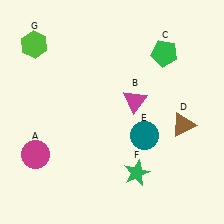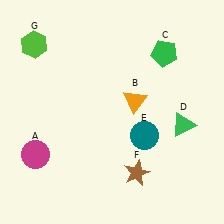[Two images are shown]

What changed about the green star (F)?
In Image 1, F is green. In Image 2, it changed to brown.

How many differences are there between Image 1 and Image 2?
There are 3 differences between the two images.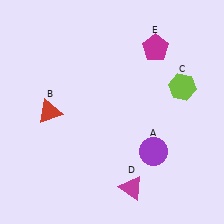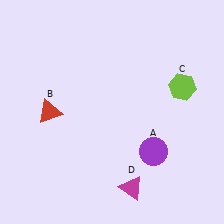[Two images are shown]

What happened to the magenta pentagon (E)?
The magenta pentagon (E) was removed in Image 2. It was in the top-right area of Image 1.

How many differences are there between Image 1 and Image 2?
There is 1 difference between the two images.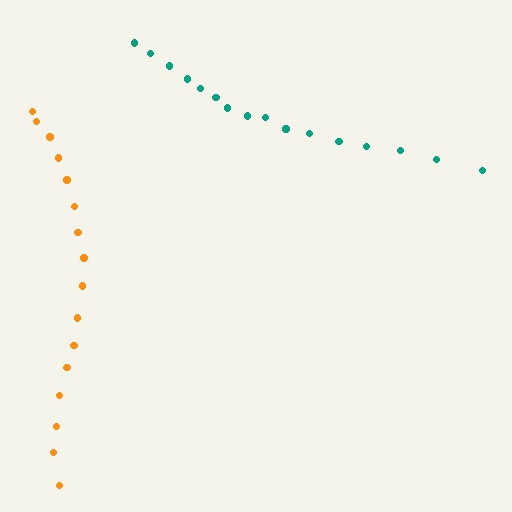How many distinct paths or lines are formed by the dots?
There are 2 distinct paths.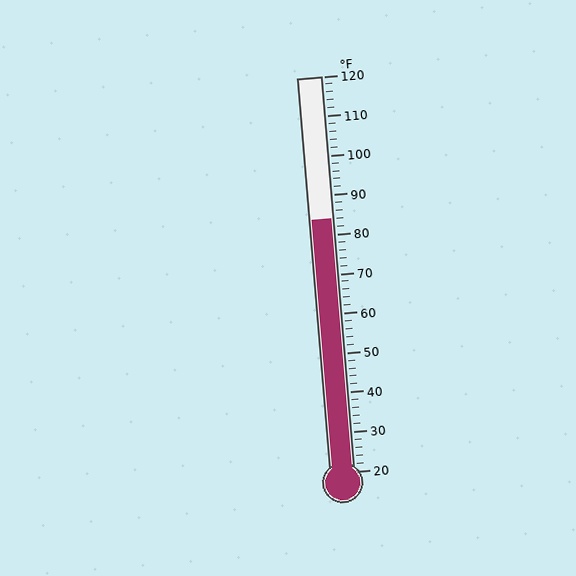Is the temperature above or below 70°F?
The temperature is above 70°F.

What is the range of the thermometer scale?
The thermometer scale ranges from 20°F to 120°F.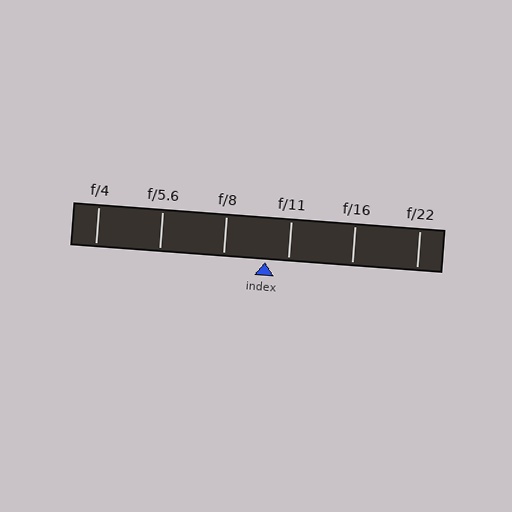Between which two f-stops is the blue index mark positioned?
The index mark is between f/8 and f/11.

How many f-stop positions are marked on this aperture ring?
There are 6 f-stop positions marked.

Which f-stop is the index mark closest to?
The index mark is closest to f/11.